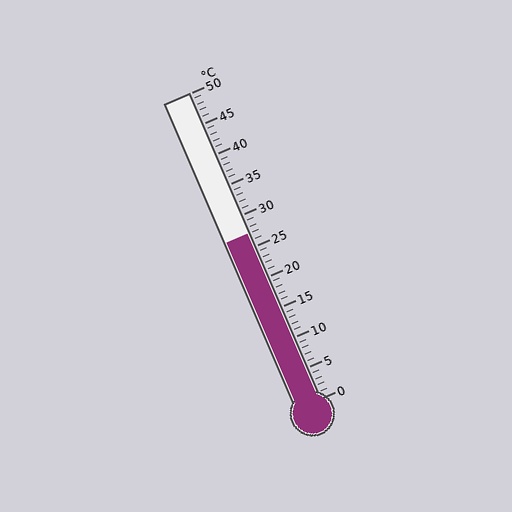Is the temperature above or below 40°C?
The temperature is below 40°C.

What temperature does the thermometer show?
The thermometer shows approximately 27°C.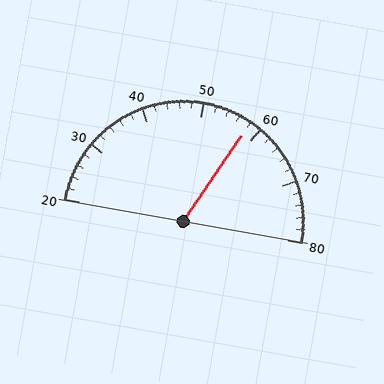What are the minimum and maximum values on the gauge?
The gauge ranges from 20 to 80.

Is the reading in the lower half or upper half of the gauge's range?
The reading is in the upper half of the range (20 to 80).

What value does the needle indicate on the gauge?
The needle indicates approximately 58.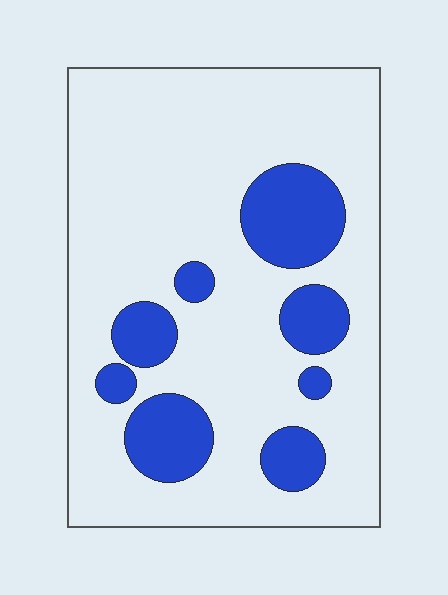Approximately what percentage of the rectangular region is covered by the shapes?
Approximately 20%.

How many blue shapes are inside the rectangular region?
8.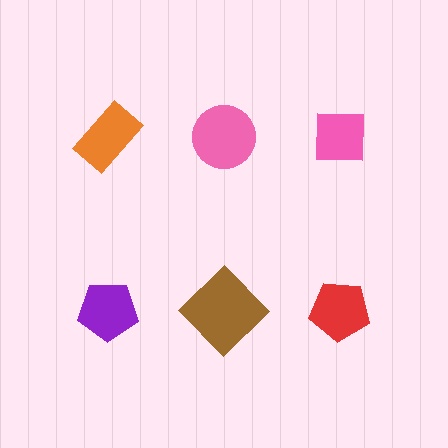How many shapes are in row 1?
3 shapes.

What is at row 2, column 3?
A red pentagon.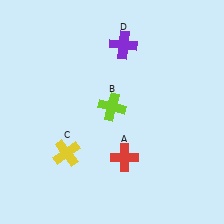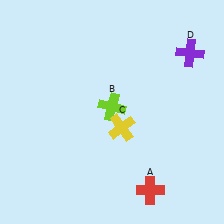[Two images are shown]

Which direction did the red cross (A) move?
The red cross (A) moved down.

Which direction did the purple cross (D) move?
The purple cross (D) moved right.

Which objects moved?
The objects that moved are: the red cross (A), the yellow cross (C), the purple cross (D).